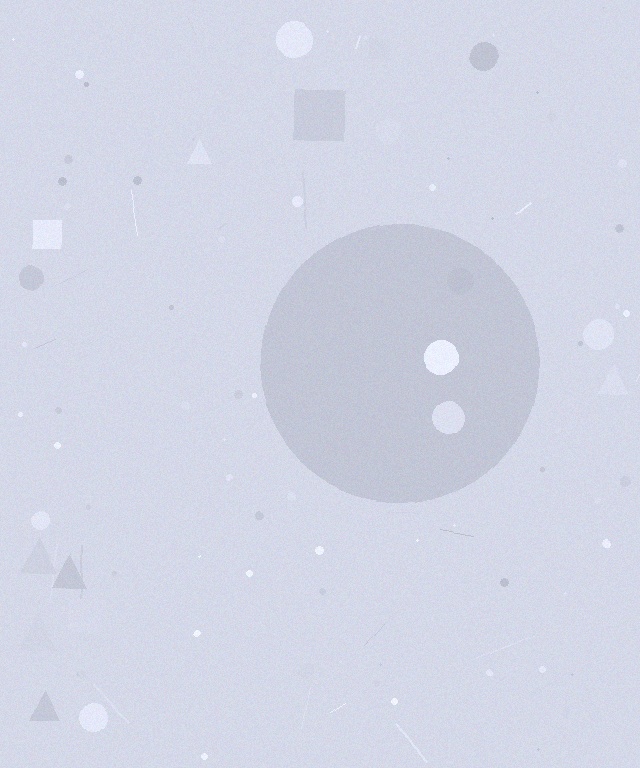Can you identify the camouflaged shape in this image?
The camouflaged shape is a circle.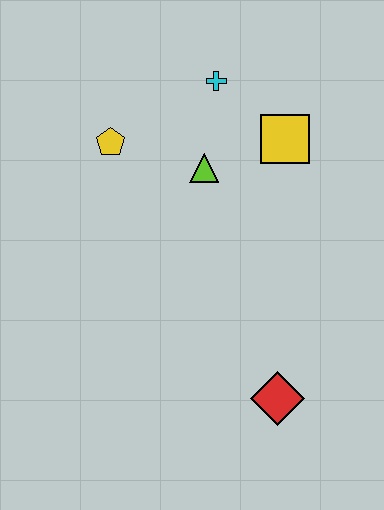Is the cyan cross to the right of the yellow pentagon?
Yes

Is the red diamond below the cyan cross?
Yes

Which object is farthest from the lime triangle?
The red diamond is farthest from the lime triangle.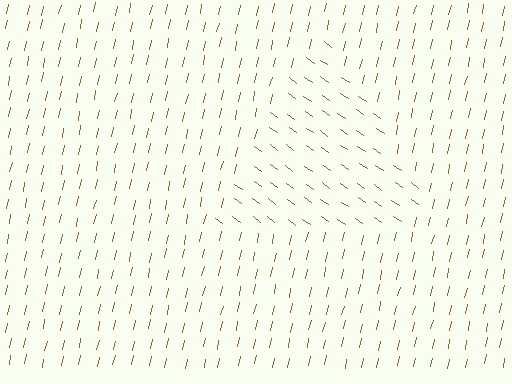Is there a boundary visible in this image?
Yes, there is a texture boundary formed by a change in line orientation.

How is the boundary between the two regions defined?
The boundary is defined purely by a change in line orientation (approximately 67 degrees difference). All lines are the same color and thickness.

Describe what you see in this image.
The image is filled with small brown line segments. A triangle region in the image has lines oriented differently from the surrounding lines, creating a visible texture boundary.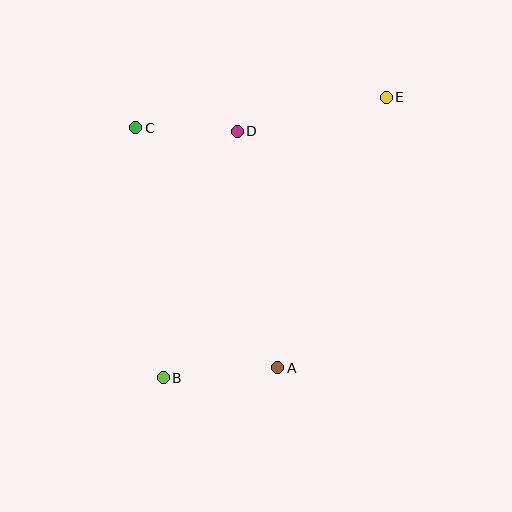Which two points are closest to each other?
Points C and D are closest to each other.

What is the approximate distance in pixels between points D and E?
The distance between D and E is approximately 152 pixels.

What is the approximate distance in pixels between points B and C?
The distance between B and C is approximately 252 pixels.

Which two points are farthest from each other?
Points B and E are farthest from each other.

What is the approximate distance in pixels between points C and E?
The distance between C and E is approximately 252 pixels.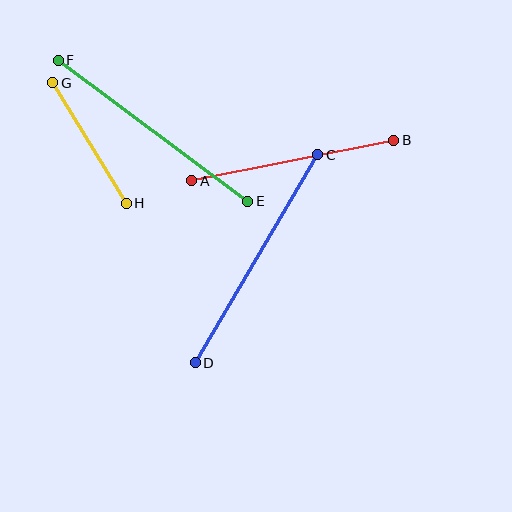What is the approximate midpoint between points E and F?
The midpoint is at approximately (153, 131) pixels.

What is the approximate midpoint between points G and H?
The midpoint is at approximately (89, 143) pixels.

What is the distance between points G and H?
The distance is approximately 141 pixels.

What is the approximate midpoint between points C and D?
The midpoint is at approximately (256, 259) pixels.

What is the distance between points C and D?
The distance is approximately 242 pixels.